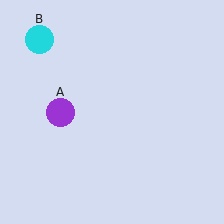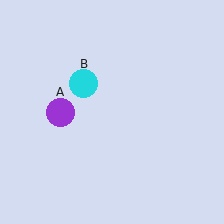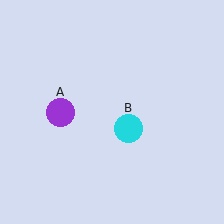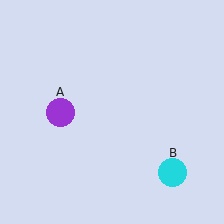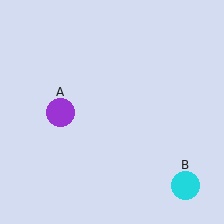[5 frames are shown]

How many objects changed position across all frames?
1 object changed position: cyan circle (object B).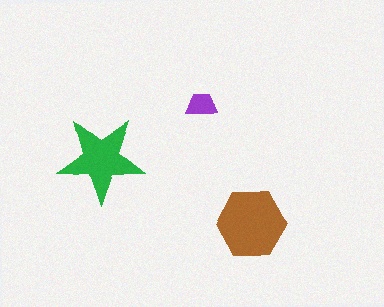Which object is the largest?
The brown hexagon.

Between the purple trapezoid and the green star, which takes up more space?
The green star.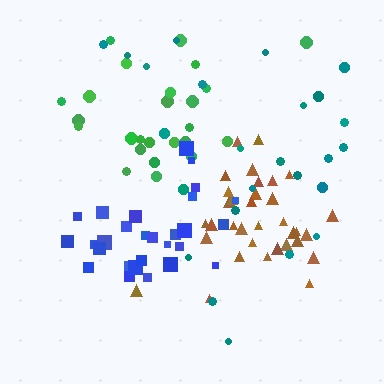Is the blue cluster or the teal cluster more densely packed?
Blue.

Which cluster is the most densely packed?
Blue.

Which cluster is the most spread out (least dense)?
Teal.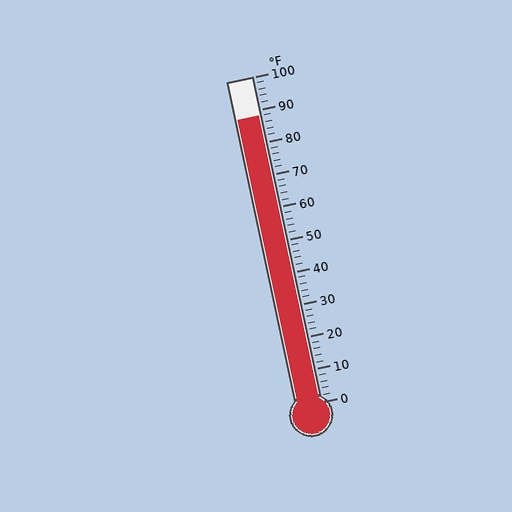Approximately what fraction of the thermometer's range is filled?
The thermometer is filled to approximately 90% of its range.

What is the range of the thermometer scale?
The thermometer scale ranges from 0°F to 100°F.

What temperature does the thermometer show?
The thermometer shows approximately 88°F.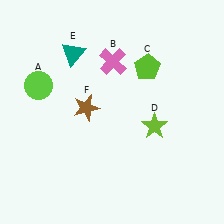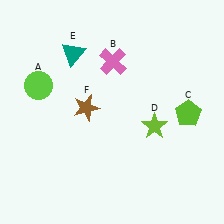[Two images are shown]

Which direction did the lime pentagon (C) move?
The lime pentagon (C) moved down.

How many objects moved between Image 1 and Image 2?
1 object moved between the two images.